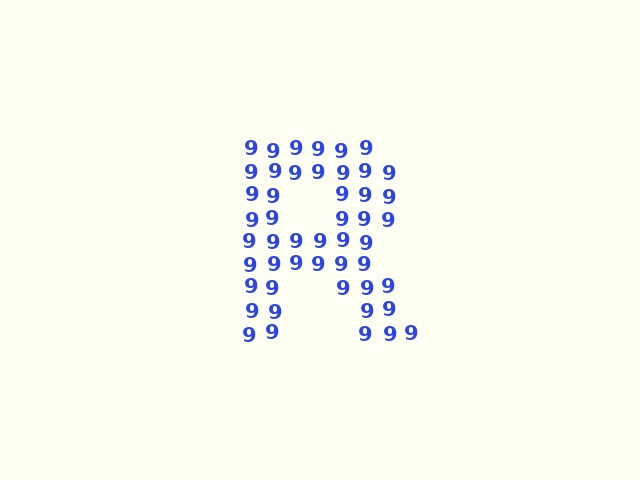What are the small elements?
The small elements are digit 9's.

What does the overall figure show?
The overall figure shows the letter R.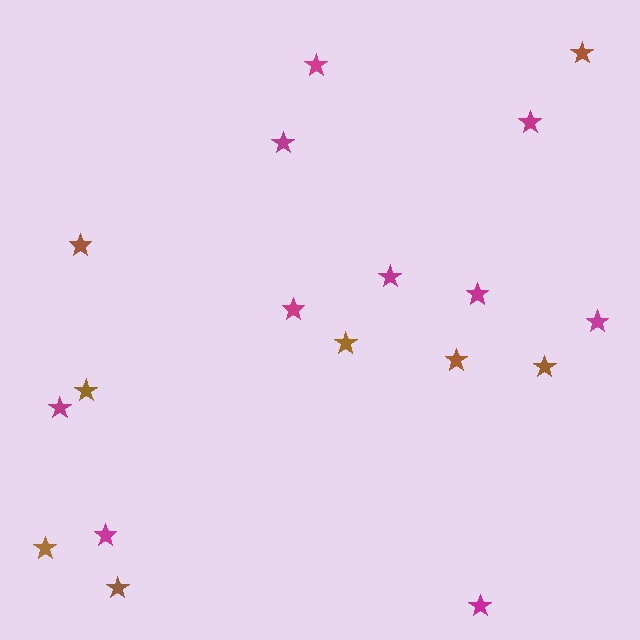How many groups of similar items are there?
There are 2 groups: one group of brown stars (8) and one group of magenta stars (10).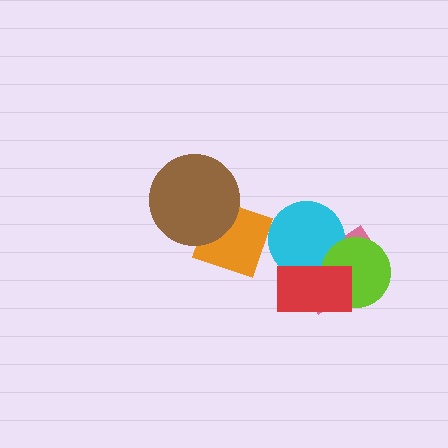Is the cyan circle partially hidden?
Yes, it is partially covered by another shape.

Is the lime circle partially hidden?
Yes, it is partially covered by another shape.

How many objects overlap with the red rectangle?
3 objects overlap with the red rectangle.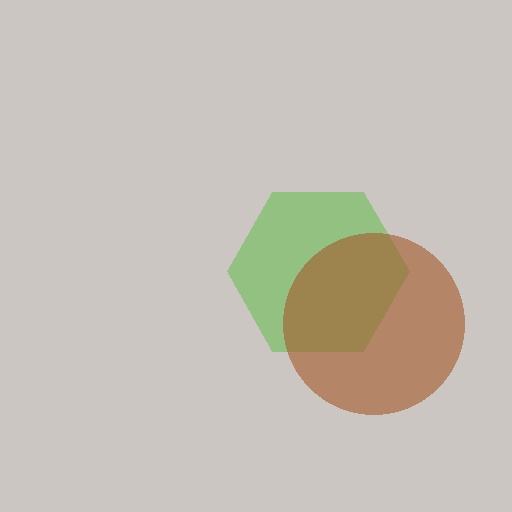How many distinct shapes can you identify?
There are 2 distinct shapes: a lime hexagon, a brown circle.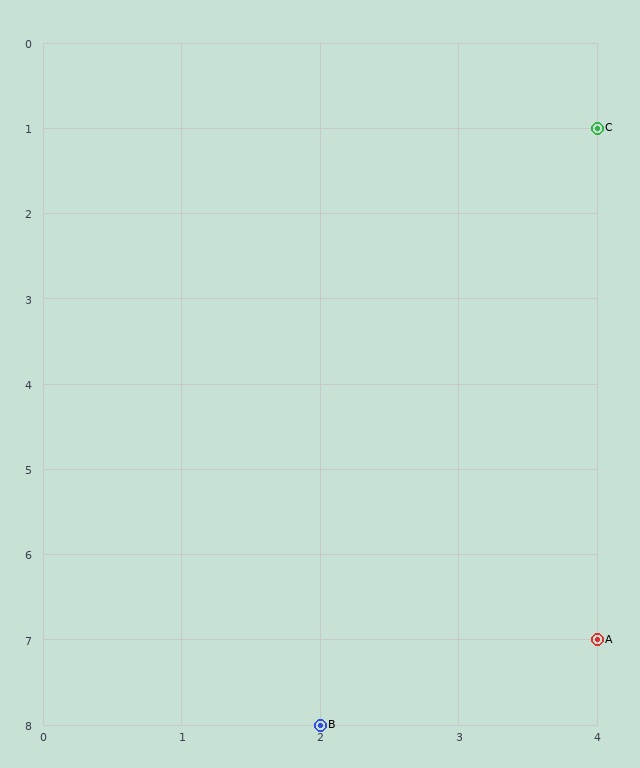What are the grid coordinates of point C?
Point C is at grid coordinates (4, 1).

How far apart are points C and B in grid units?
Points C and B are 2 columns and 7 rows apart (about 7.3 grid units diagonally).